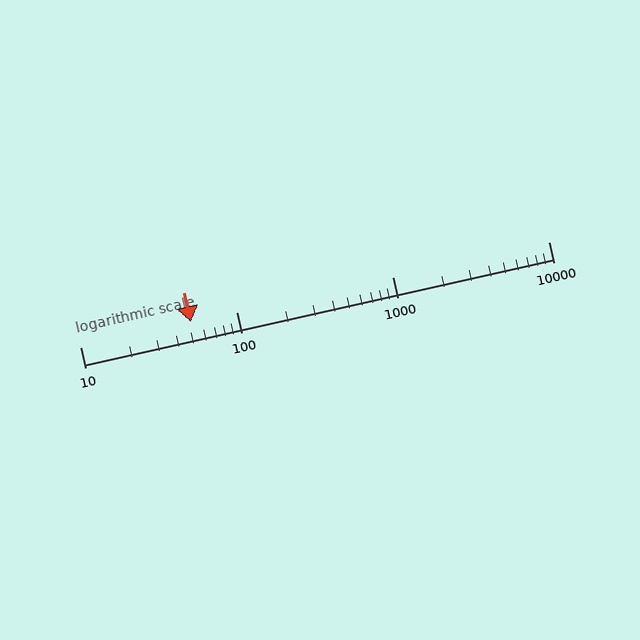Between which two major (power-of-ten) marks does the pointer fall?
The pointer is between 10 and 100.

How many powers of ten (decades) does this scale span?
The scale spans 3 decades, from 10 to 10000.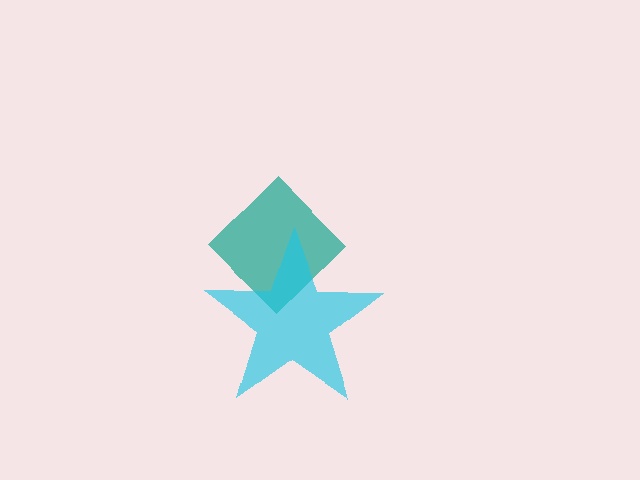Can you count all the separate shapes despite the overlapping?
Yes, there are 2 separate shapes.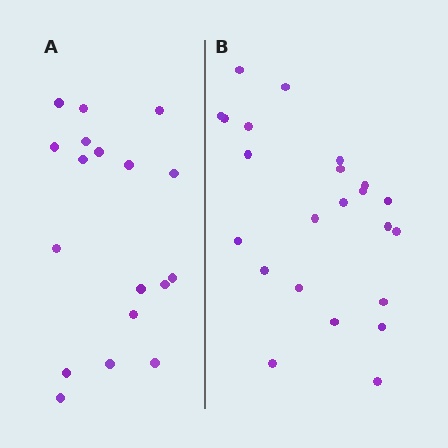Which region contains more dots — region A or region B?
Region B (the right region) has more dots.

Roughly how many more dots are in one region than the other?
Region B has about 5 more dots than region A.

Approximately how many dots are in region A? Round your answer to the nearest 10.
About 20 dots. (The exact count is 18, which rounds to 20.)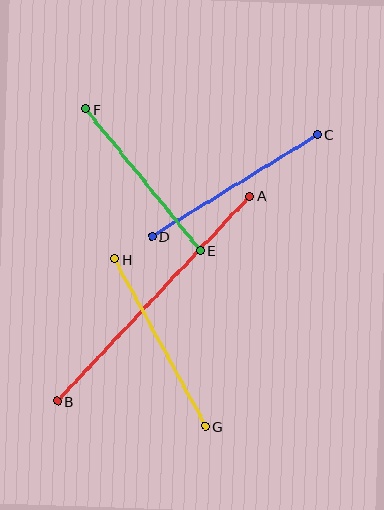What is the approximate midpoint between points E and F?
The midpoint is at approximately (143, 180) pixels.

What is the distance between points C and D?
The distance is approximately 194 pixels.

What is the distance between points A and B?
The distance is approximately 282 pixels.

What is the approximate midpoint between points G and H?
The midpoint is at approximately (160, 343) pixels.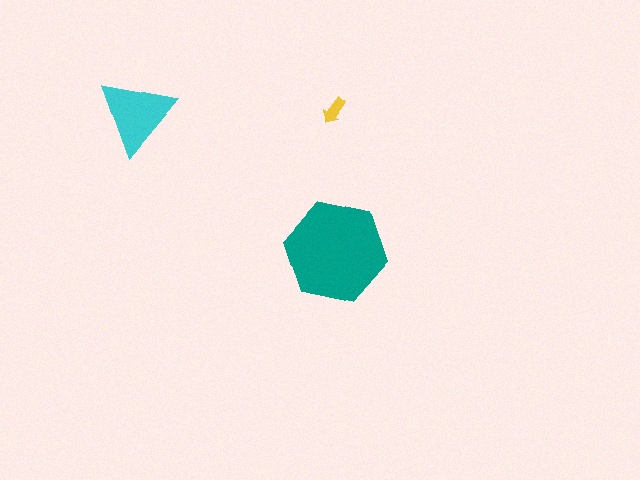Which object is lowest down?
The teal hexagon is bottommost.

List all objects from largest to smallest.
The teal hexagon, the cyan triangle, the yellow arrow.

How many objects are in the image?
There are 3 objects in the image.